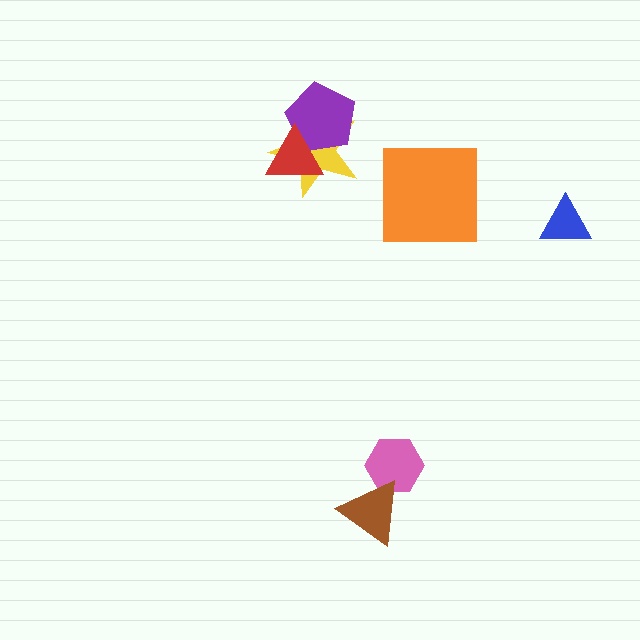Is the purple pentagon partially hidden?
Yes, it is partially covered by another shape.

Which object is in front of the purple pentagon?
The red triangle is in front of the purple pentagon.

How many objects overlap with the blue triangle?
0 objects overlap with the blue triangle.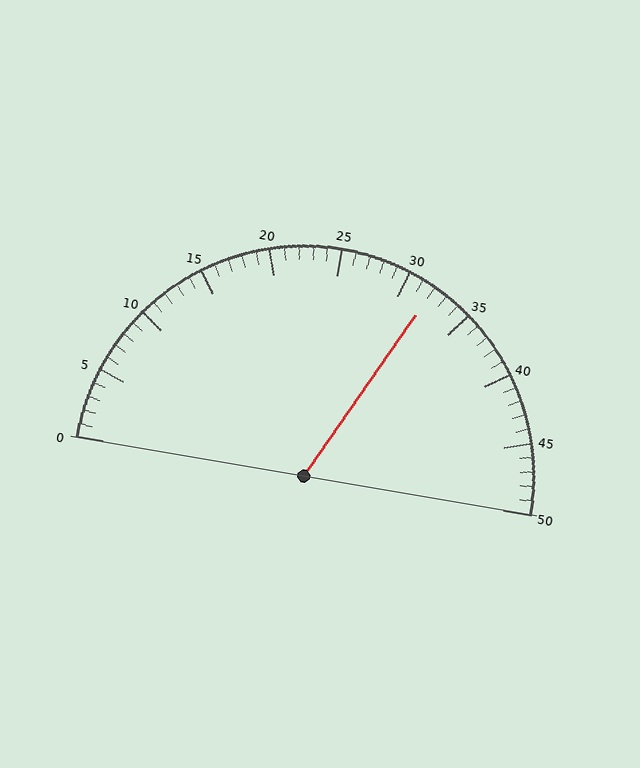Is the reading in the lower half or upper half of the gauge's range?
The reading is in the upper half of the range (0 to 50).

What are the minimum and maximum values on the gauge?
The gauge ranges from 0 to 50.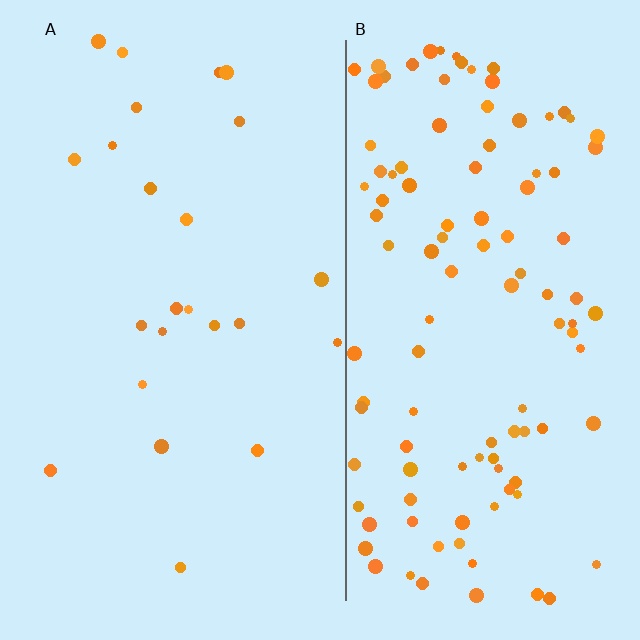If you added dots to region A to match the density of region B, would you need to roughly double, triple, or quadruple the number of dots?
Approximately quadruple.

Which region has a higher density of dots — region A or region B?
B (the right).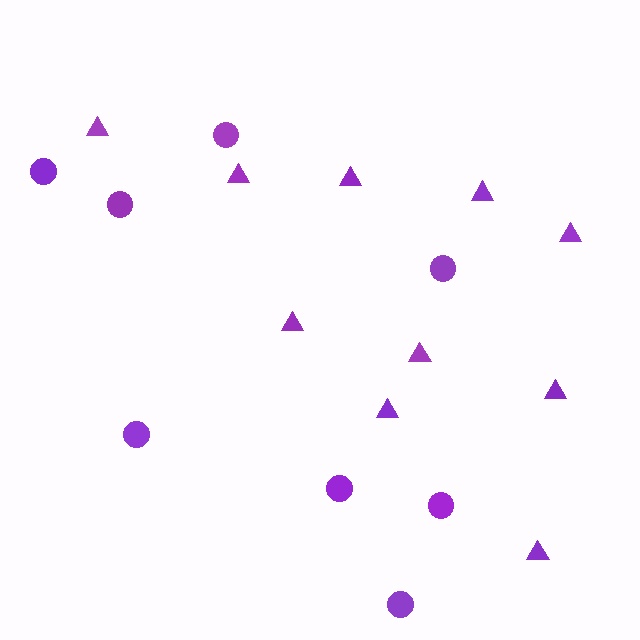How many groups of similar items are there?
There are 2 groups: one group of triangles (10) and one group of circles (8).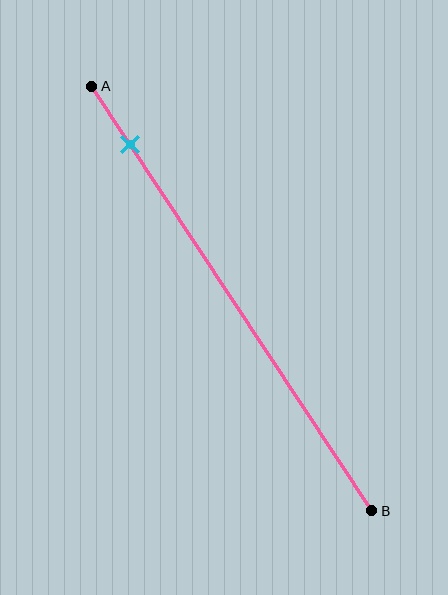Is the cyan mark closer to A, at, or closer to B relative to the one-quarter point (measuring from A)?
The cyan mark is closer to point A than the one-quarter point of segment AB.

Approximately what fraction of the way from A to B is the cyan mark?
The cyan mark is approximately 15% of the way from A to B.